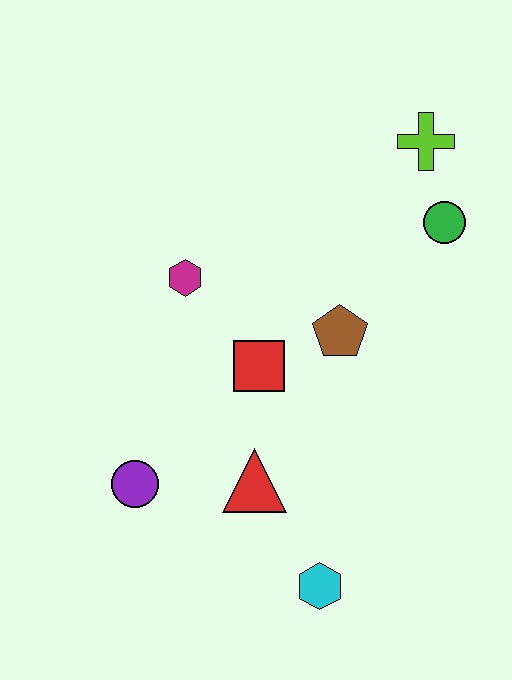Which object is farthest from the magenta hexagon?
The cyan hexagon is farthest from the magenta hexagon.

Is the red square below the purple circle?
No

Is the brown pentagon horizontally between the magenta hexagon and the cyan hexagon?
No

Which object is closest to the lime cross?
The green circle is closest to the lime cross.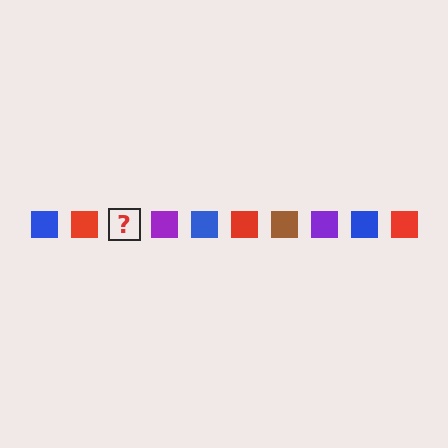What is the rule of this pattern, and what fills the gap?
The rule is that the pattern cycles through blue, red, brown, purple squares. The gap should be filled with a brown square.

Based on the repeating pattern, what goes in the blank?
The blank should be a brown square.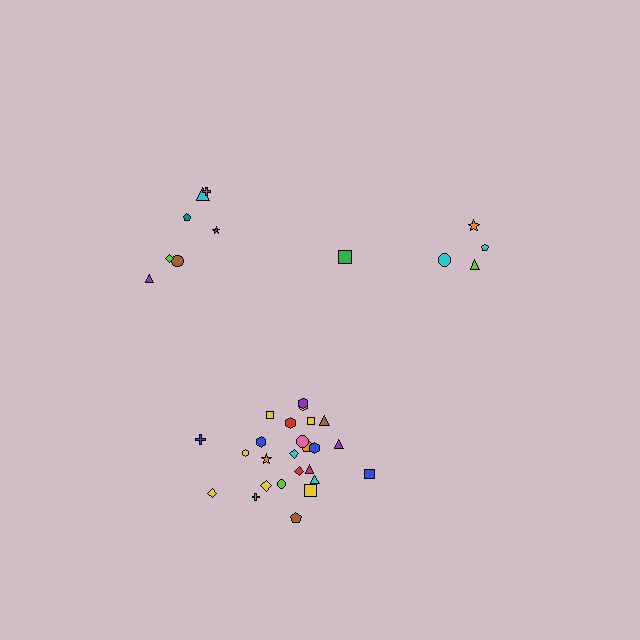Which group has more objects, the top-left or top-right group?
The top-left group.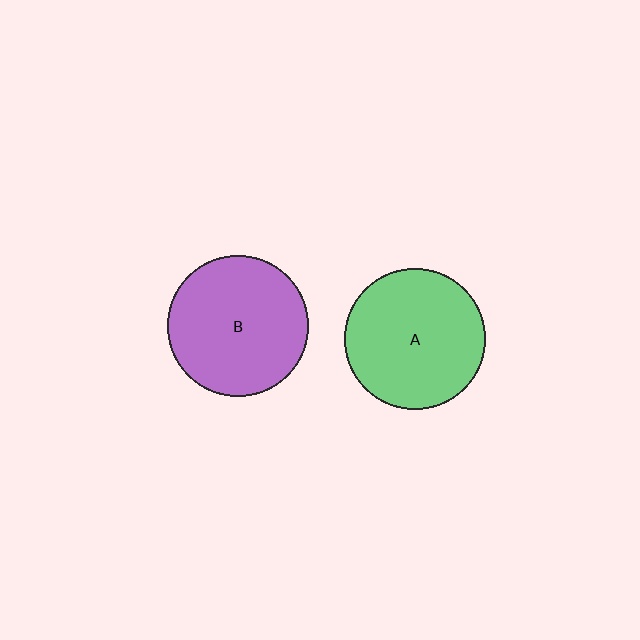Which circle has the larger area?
Circle B (purple).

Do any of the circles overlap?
No, none of the circles overlap.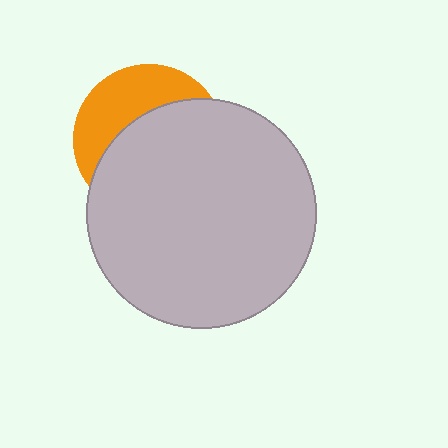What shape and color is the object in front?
The object in front is a light gray circle.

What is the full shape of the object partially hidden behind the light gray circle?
The partially hidden object is an orange circle.